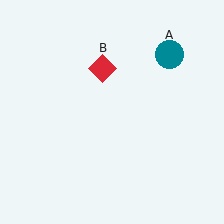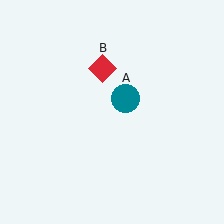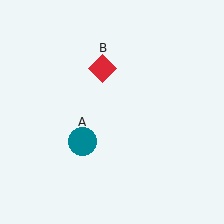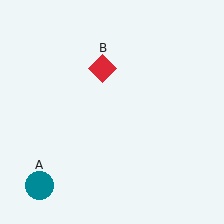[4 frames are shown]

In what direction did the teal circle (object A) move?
The teal circle (object A) moved down and to the left.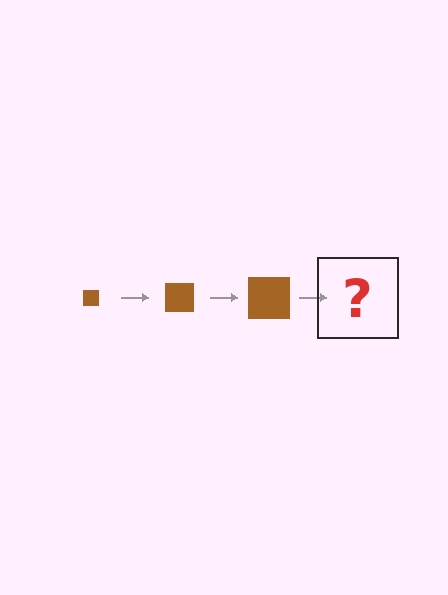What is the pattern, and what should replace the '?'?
The pattern is that the square gets progressively larger each step. The '?' should be a brown square, larger than the previous one.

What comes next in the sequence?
The next element should be a brown square, larger than the previous one.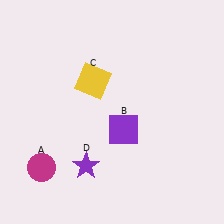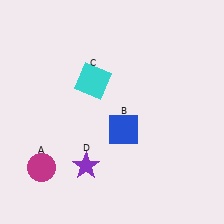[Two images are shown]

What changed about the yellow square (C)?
In Image 1, C is yellow. In Image 2, it changed to cyan.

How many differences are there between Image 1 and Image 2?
There are 2 differences between the two images.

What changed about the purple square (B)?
In Image 1, B is purple. In Image 2, it changed to blue.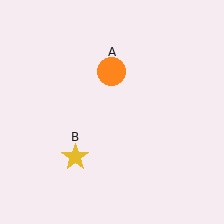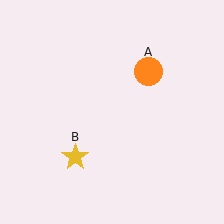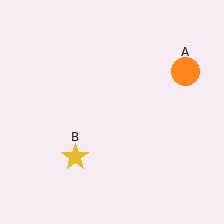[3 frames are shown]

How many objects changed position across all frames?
1 object changed position: orange circle (object A).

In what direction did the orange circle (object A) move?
The orange circle (object A) moved right.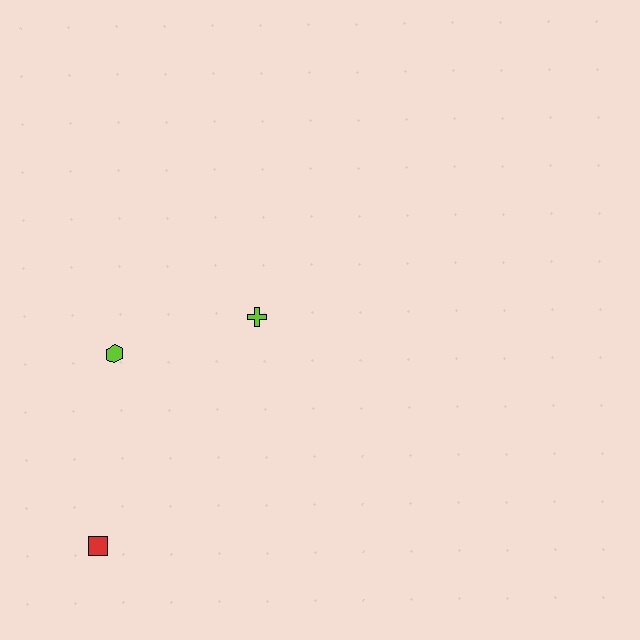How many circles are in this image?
There are no circles.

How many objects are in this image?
There are 3 objects.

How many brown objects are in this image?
There are no brown objects.